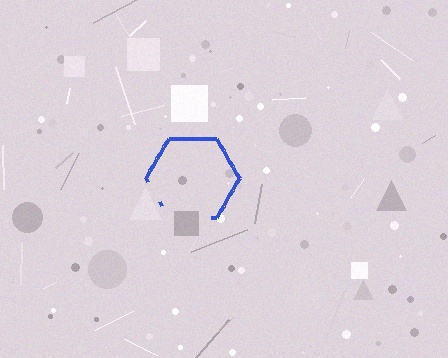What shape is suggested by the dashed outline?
The dashed outline suggests a hexagon.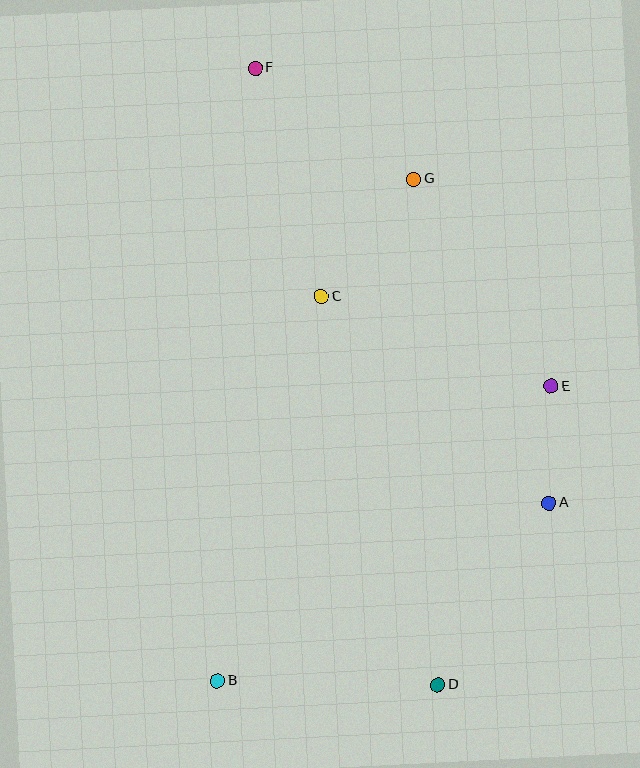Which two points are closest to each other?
Points A and E are closest to each other.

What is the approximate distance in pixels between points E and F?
The distance between E and F is approximately 435 pixels.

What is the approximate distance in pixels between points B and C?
The distance between B and C is approximately 398 pixels.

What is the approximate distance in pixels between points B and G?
The distance between B and G is approximately 538 pixels.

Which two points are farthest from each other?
Points D and F are farthest from each other.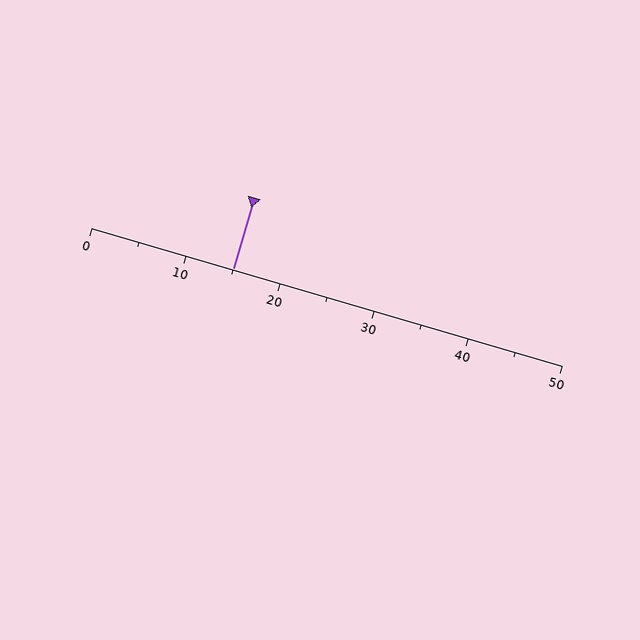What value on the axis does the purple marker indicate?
The marker indicates approximately 15.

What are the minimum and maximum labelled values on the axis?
The axis runs from 0 to 50.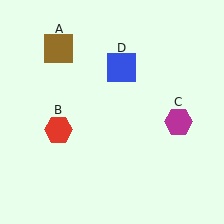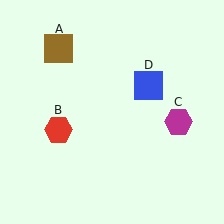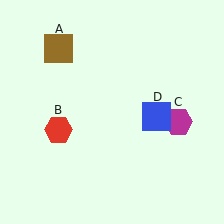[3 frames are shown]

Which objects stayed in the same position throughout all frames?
Brown square (object A) and red hexagon (object B) and magenta hexagon (object C) remained stationary.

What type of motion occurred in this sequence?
The blue square (object D) rotated clockwise around the center of the scene.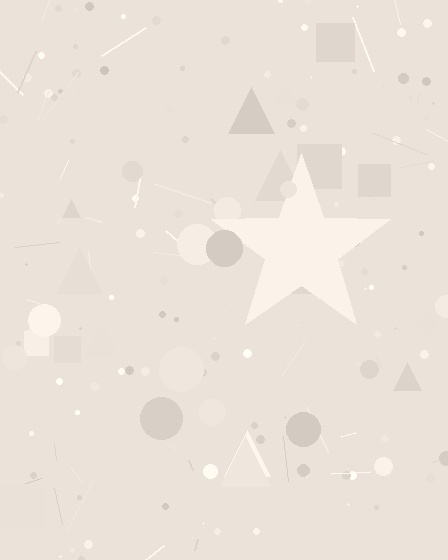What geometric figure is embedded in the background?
A star is embedded in the background.